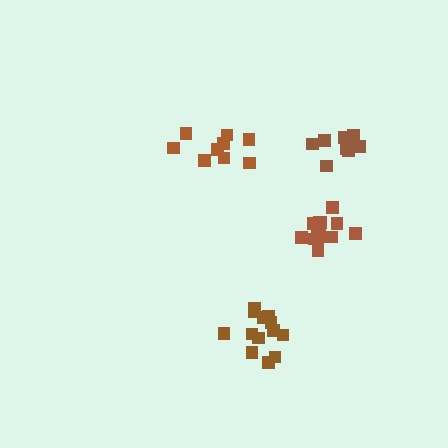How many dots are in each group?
Group 1: 8 dots, Group 2: 13 dots, Group 3: 14 dots, Group 4: 9 dots (44 total).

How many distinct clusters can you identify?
There are 4 distinct clusters.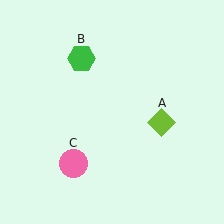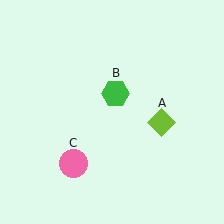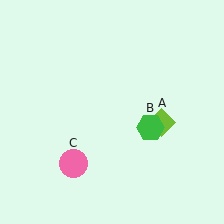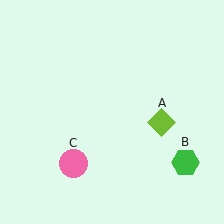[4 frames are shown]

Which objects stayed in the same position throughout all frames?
Lime diamond (object A) and pink circle (object C) remained stationary.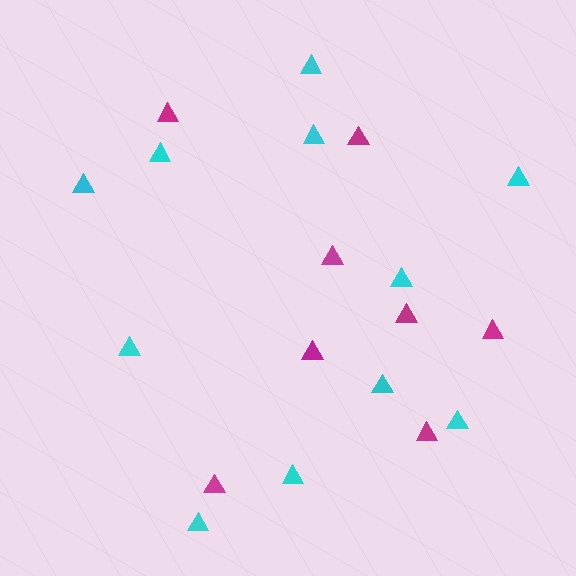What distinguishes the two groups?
There are 2 groups: one group of cyan triangles (11) and one group of magenta triangles (8).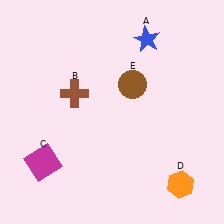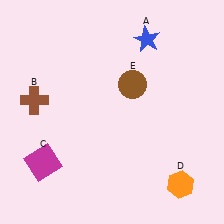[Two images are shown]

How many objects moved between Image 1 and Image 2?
1 object moved between the two images.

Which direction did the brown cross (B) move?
The brown cross (B) moved left.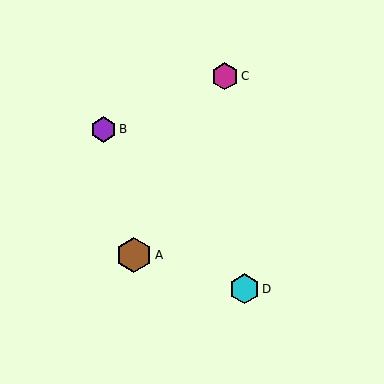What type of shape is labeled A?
Shape A is a brown hexagon.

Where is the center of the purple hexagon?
The center of the purple hexagon is at (103, 129).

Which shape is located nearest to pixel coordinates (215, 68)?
The magenta hexagon (labeled C) at (225, 76) is nearest to that location.